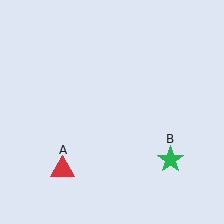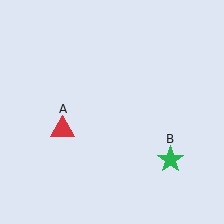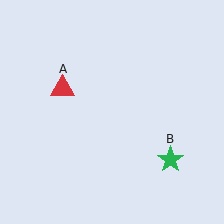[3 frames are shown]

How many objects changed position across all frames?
1 object changed position: red triangle (object A).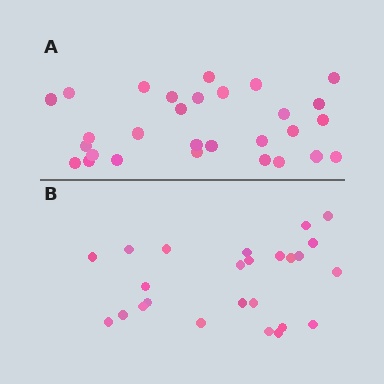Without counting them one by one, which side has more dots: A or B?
Region A (the top region) has more dots.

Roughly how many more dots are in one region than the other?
Region A has about 4 more dots than region B.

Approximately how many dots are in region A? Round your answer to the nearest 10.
About 30 dots. (The exact count is 29, which rounds to 30.)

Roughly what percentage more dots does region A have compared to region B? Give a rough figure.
About 15% more.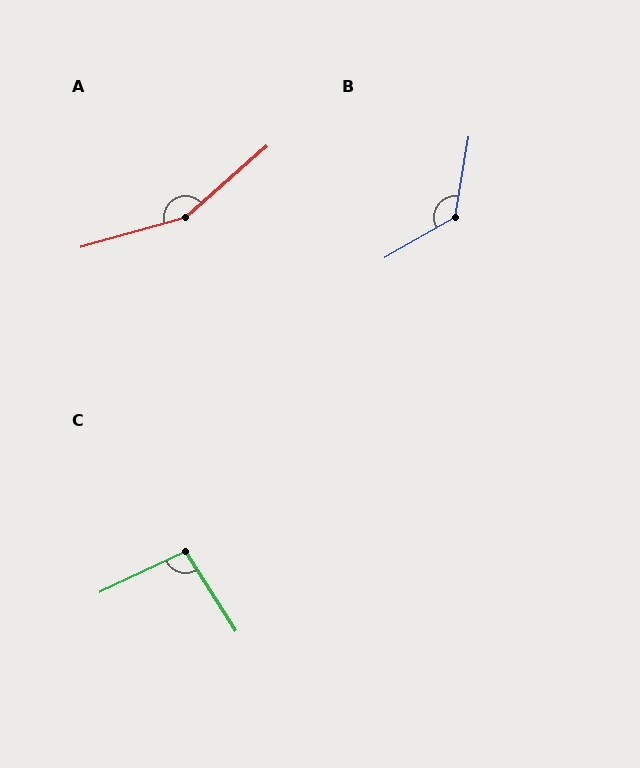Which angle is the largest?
A, at approximately 155 degrees.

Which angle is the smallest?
C, at approximately 97 degrees.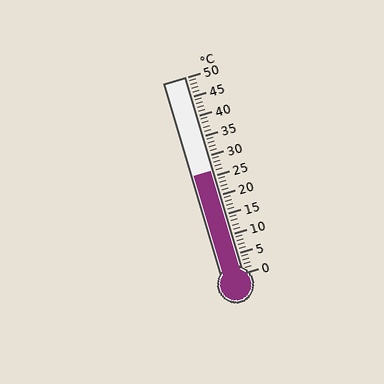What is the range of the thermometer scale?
The thermometer scale ranges from 0°C to 50°C.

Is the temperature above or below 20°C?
The temperature is above 20°C.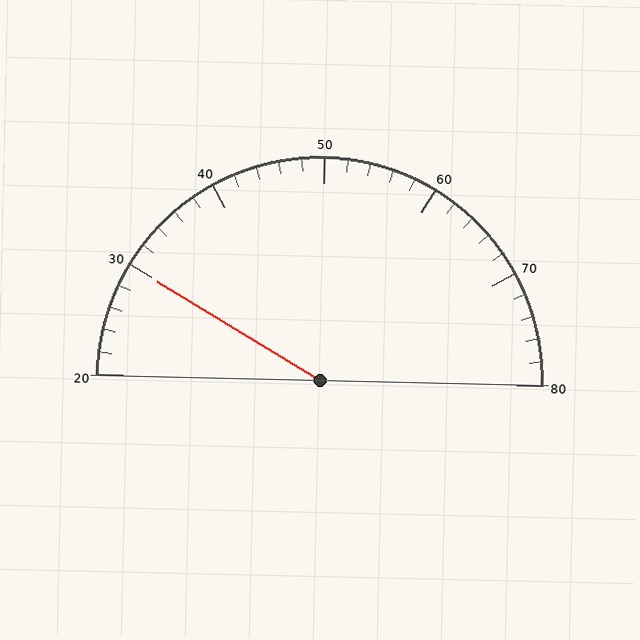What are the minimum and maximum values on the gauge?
The gauge ranges from 20 to 80.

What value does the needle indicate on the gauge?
The needle indicates approximately 30.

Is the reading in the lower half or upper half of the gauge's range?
The reading is in the lower half of the range (20 to 80).